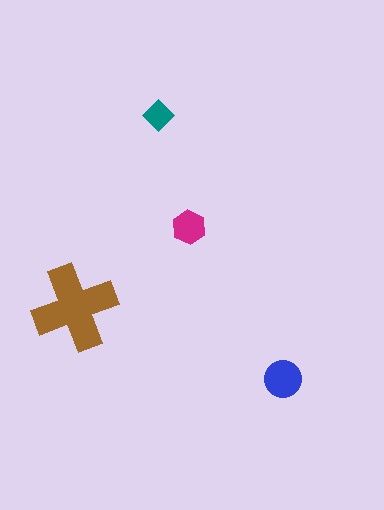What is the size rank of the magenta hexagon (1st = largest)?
3rd.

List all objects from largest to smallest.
The brown cross, the blue circle, the magenta hexagon, the teal diamond.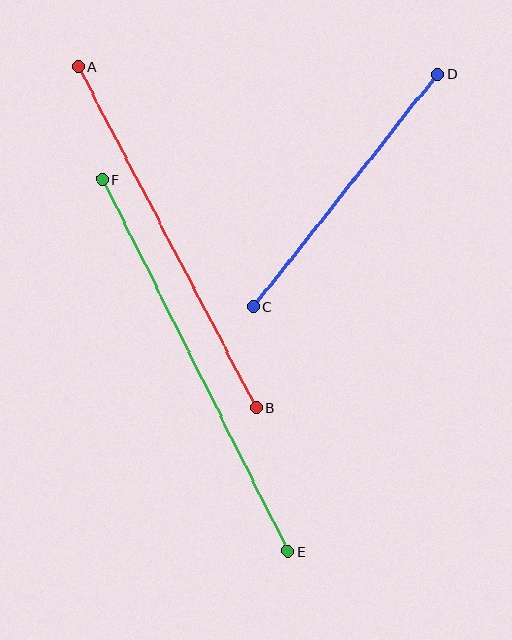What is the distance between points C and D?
The distance is approximately 297 pixels.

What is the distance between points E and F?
The distance is approximately 416 pixels.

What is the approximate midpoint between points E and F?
The midpoint is at approximately (195, 366) pixels.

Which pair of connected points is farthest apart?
Points E and F are farthest apart.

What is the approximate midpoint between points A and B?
The midpoint is at approximately (167, 237) pixels.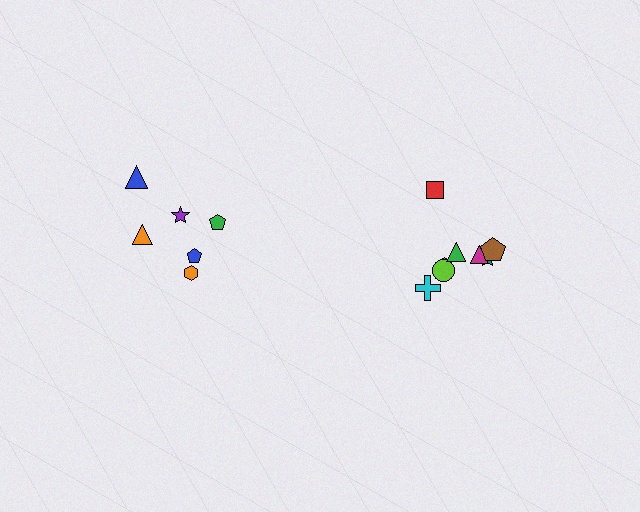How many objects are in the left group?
There are 6 objects.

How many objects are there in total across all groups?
There are 14 objects.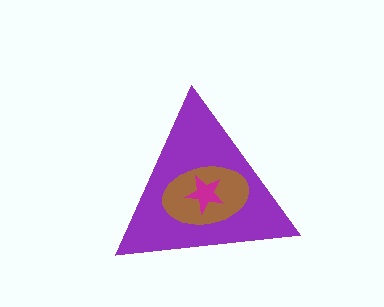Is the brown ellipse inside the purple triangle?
Yes.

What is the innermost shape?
The magenta star.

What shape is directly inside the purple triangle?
The brown ellipse.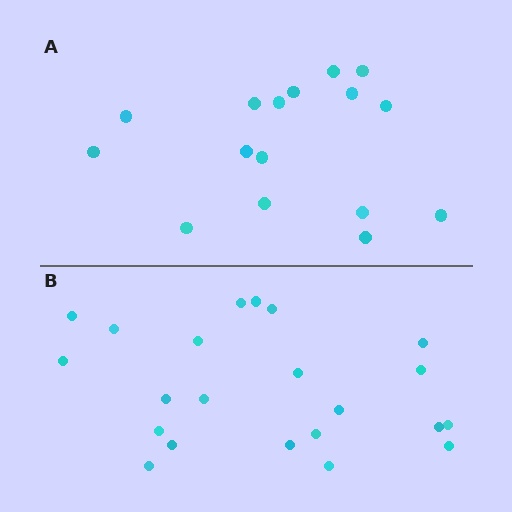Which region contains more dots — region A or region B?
Region B (the bottom region) has more dots.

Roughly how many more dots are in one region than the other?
Region B has about 6 more dots than region A.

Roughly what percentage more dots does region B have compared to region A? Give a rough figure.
About 40% more.